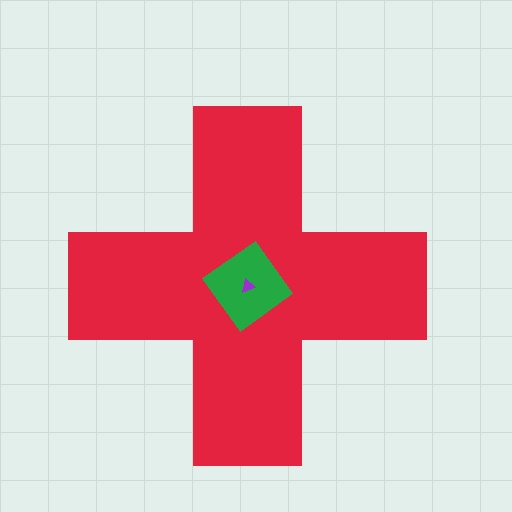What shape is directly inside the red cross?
The green diamond.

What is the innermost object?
The purple triangle.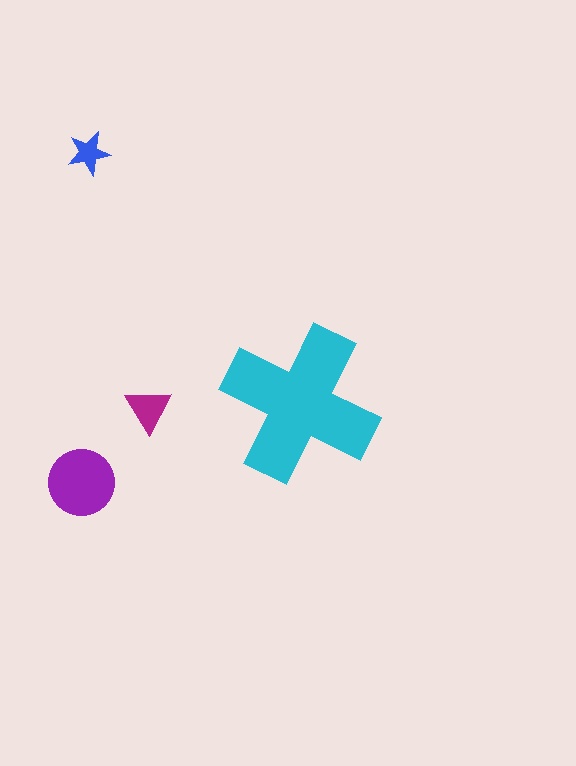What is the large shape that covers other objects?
A cyan cross.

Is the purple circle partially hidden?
No, the purple circle is fully visible.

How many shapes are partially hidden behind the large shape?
0 shapes are partially hidden.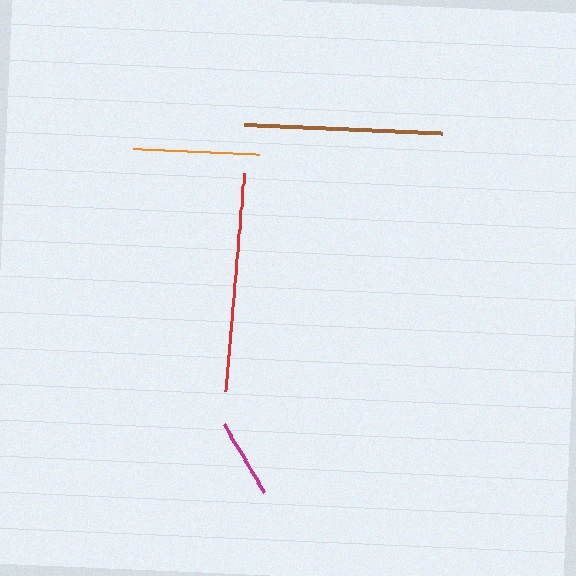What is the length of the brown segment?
The brown segment is approximately 198 pixels long.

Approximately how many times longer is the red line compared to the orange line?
The red line is approximately 1.7 times the length of the orange line.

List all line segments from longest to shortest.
From longest to shortest: red, brown, orange, magenta.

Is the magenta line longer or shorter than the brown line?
The brown line is longer than the magenta line.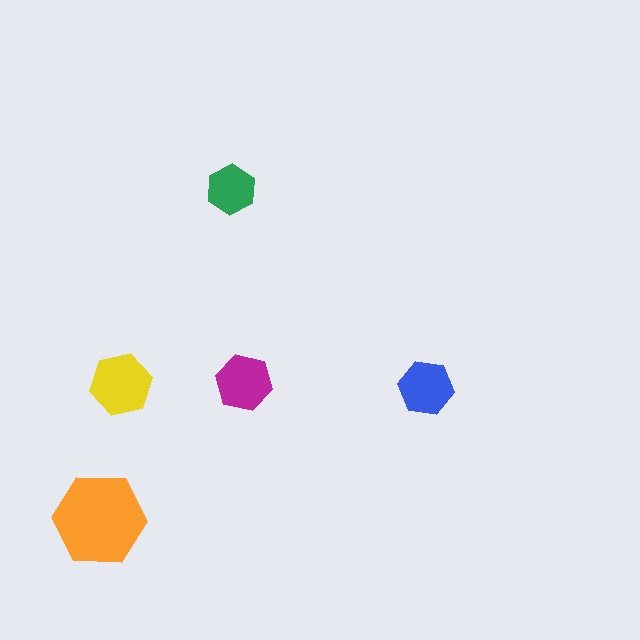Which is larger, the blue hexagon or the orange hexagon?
The orange one.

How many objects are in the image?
There are 5 objects in the image.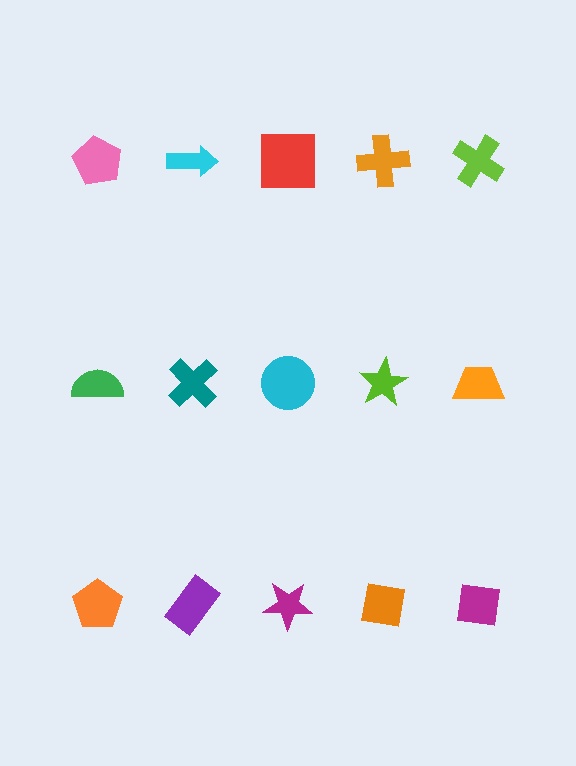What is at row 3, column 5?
A magenta square.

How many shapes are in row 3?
5 shapes.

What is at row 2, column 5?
An orange trapezoid.